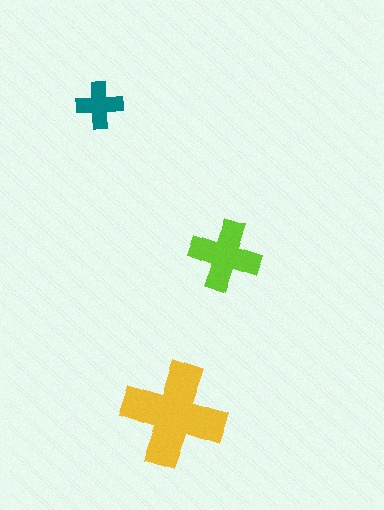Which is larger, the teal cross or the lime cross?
The lime one.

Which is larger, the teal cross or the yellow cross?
The yellow one.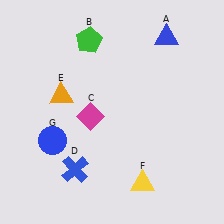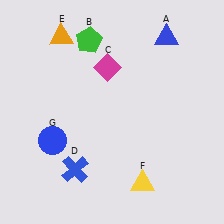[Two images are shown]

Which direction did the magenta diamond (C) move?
The magenta diamond (C) moved up.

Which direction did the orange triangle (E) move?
The orange triangle (E) moved up.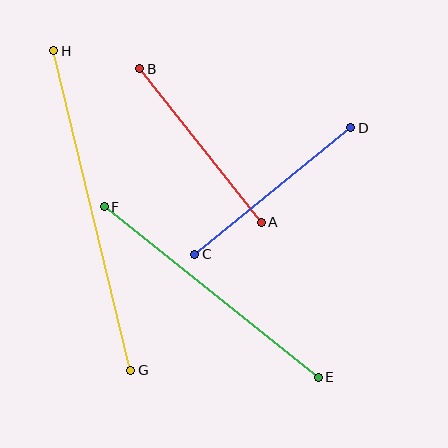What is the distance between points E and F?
The distance is approximately 274 pixels.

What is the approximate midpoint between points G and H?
The midpoint is at approximately (92, 210) pixels.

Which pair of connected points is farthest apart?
Points G and H are farthest apart.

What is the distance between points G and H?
The distance is approximately 329 pixels.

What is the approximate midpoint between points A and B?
The midpoint is at approximately (200, 145) pixels.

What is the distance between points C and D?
The distance is approximately 201 pixels.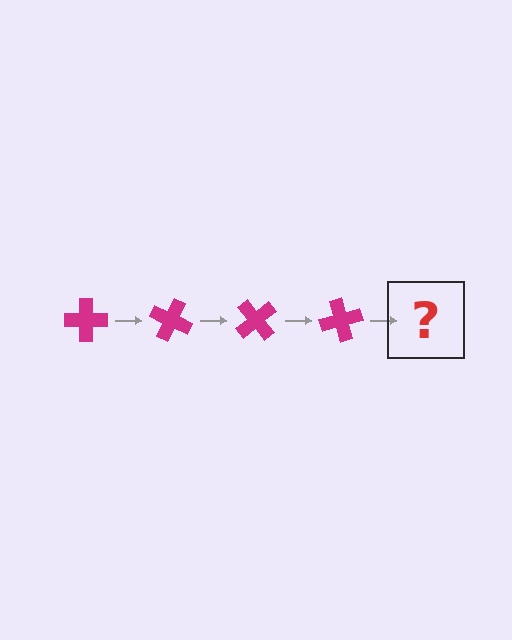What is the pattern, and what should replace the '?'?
The pattern is that the cross rotates 25 degrees each step. The '?' should be a magenta cross rotated 100 degrees.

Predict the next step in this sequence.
The next step is a magenta cross rotated 100 degrees.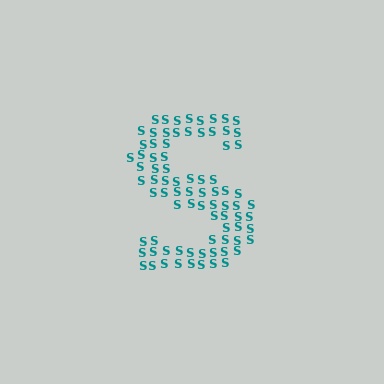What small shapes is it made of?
It is made of small letter S's.